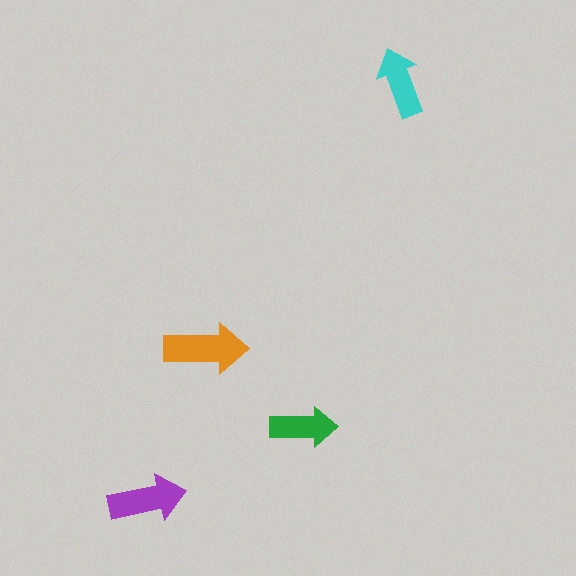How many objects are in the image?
There are 4 objects in the image.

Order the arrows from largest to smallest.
the orange one, the purple one, the cyan one, the green one.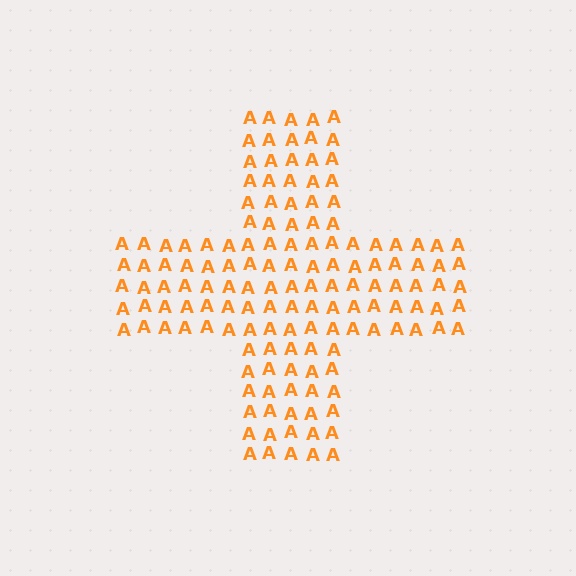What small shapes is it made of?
It is made of small letter A's.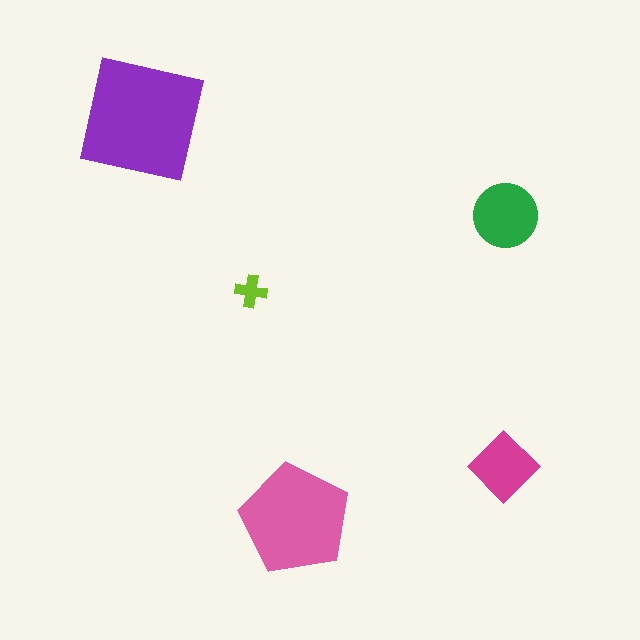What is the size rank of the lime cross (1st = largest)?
5th.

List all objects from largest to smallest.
The purple square, the pink pentagon, the green circle, the magenta diamond, the lime cross.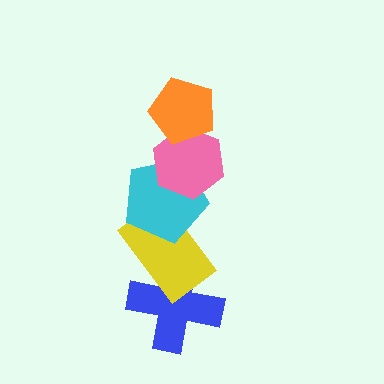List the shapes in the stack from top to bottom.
From top to bottom: the orange pentagon, the pink hexagon, the cyan pentagon, the yellow rectangle, the blue cross.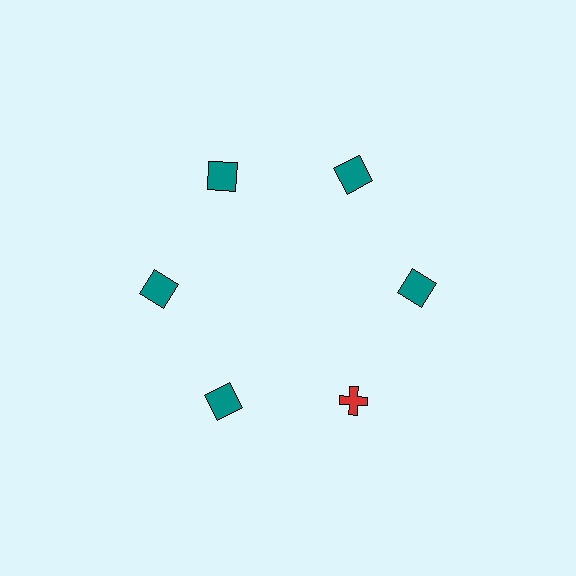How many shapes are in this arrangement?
There are 6 shapes arranged in a ring pattern.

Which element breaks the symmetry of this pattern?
The red cross at roughly the 5 o'clock position breaks the symmetry. All other shapes are teal squares.